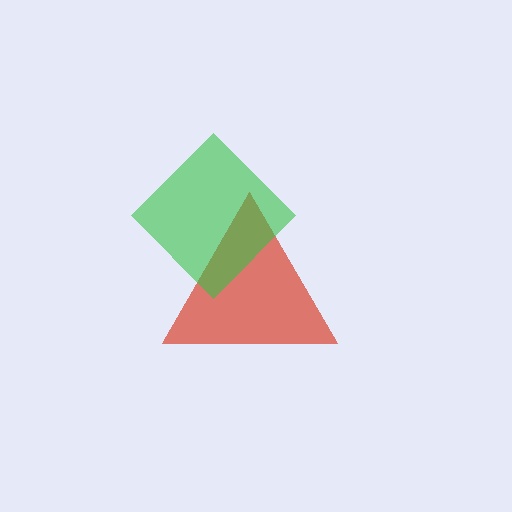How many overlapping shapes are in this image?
There are 2 overlapping shapes in the image.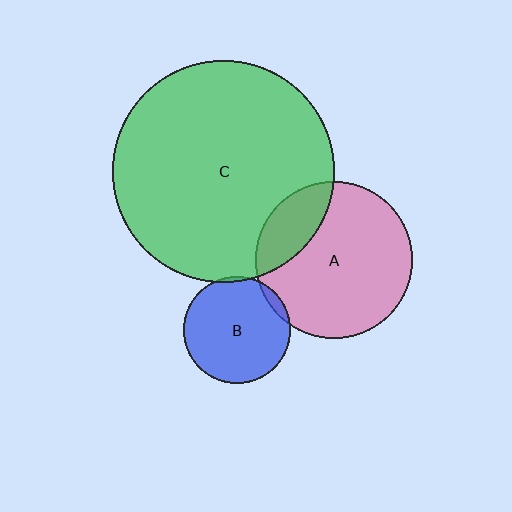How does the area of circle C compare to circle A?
Approximately 2.0 times.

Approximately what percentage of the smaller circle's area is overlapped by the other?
Approximately 5%.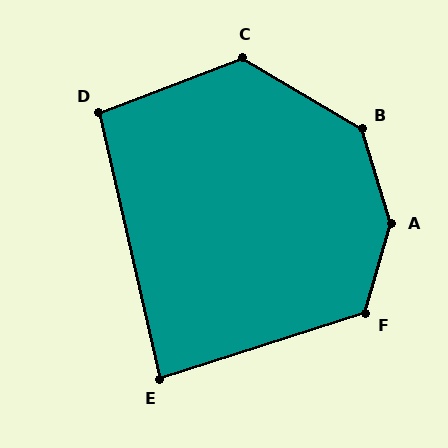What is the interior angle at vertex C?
Approximately 128 degrees (obtuse).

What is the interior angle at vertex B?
Approximately 138 degrees (obtuse).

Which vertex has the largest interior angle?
A, at approximately 147 degrees.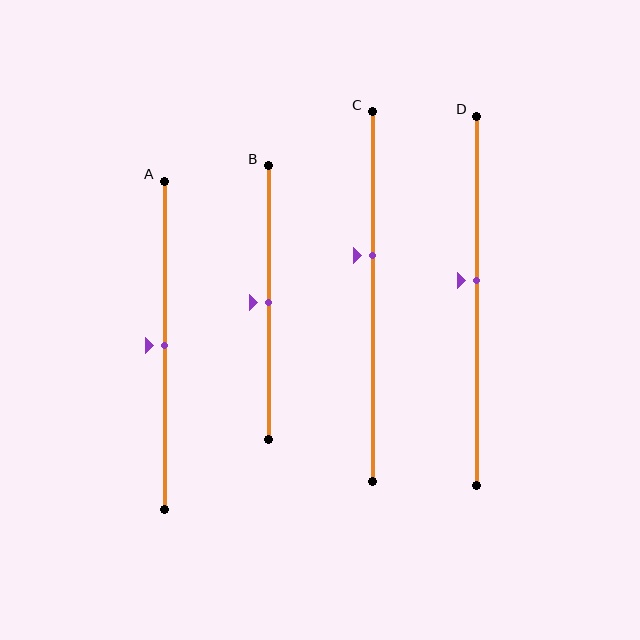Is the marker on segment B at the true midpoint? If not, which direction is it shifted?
Yes, the marker on segment B is at the true midpoint.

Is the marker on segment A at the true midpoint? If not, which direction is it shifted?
Yes, the marker on segment A is at the true midpoint.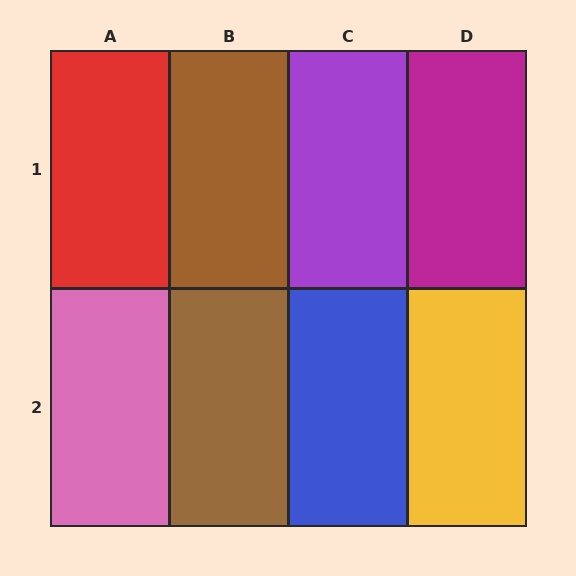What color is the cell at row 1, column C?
Purple.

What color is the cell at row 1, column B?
Brown.